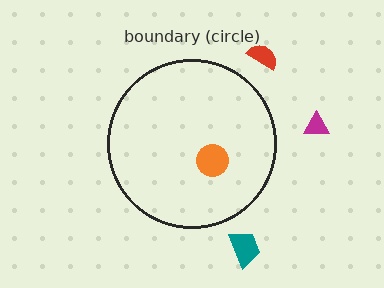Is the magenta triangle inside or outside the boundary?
Outside.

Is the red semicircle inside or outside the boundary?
Outside.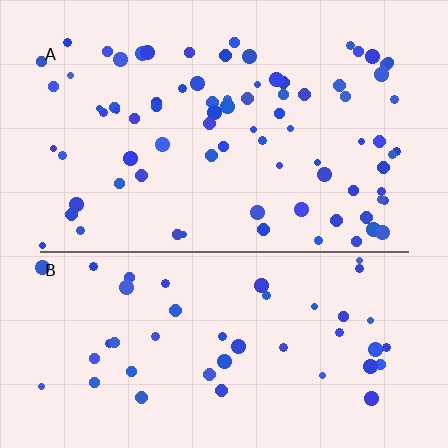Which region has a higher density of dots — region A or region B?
A (the top).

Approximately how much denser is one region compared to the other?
Approximately 1.7× — region A over region B.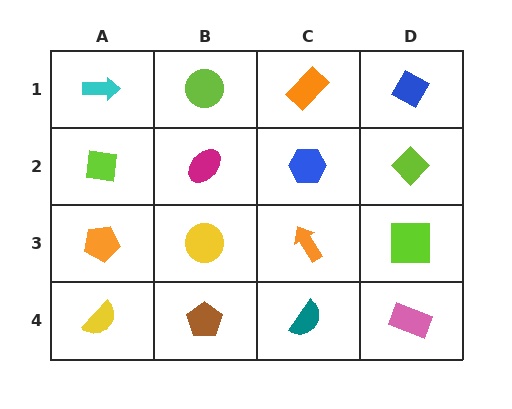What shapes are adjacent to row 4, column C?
An orange arrow (row 3, column C), a brown pentagon (row 4, column B), a pink rectangle (row 4, column D).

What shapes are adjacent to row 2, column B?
A lime circle (row 1, column B), a yellow circle (row 3, column B), a lime square (row 2, column A), a blue hexagon (row 2, column C).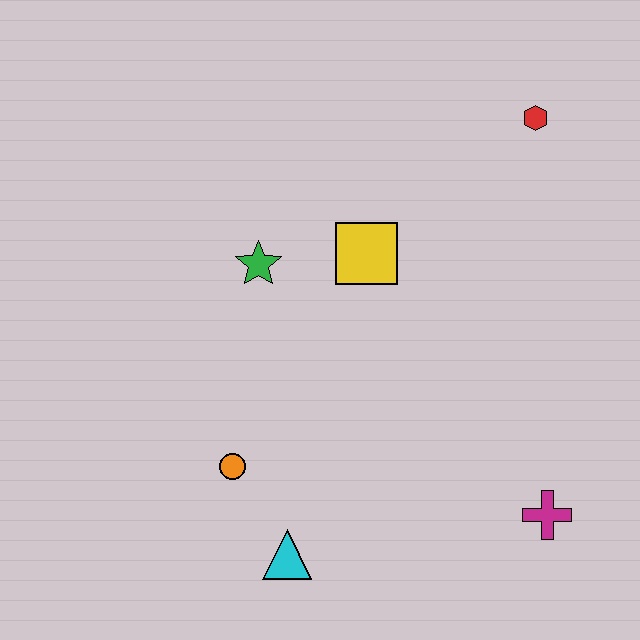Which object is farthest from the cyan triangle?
The red hexagon is farthest from the cyan triangle.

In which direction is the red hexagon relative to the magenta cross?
The red hexagon is above the magenta cross.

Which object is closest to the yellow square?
The green star is closest to the yellow square.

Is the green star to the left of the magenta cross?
Yes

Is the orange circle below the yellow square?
Yes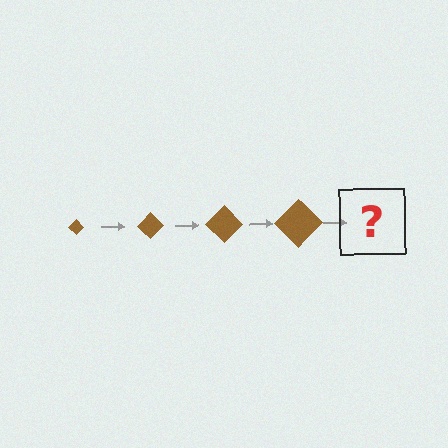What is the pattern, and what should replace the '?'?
The pattern is that the diamond gets progressively larger each step. The '?' should be a brown diamond, larger than the previous one.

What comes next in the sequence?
The next element should be a brown diamond, larger than the previous one.